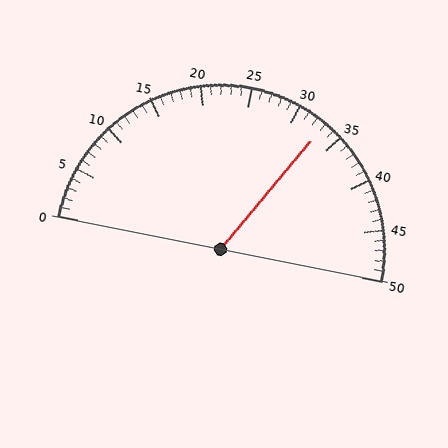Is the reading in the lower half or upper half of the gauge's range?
The reading is in the upper half of the range (0 to 50).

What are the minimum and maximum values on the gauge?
The gauge ranges from 0 to 50.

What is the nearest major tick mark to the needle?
The nearest major tick mark is 35.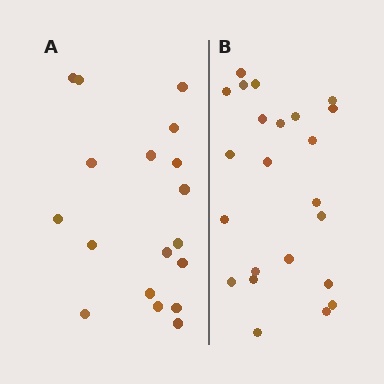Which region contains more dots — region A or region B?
Region B (the right region) has more dots.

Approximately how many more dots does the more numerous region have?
Region B has about 5 more dots than region A.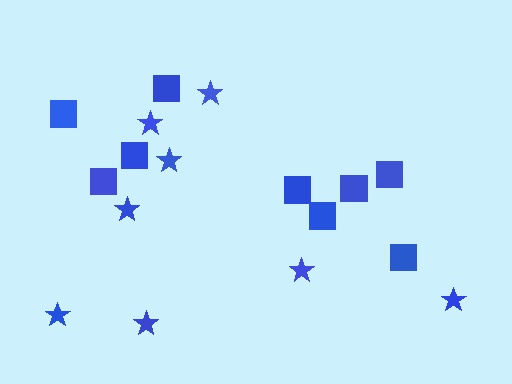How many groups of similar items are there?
There are 2 groups: one group of squares (9) and one group of stars (8).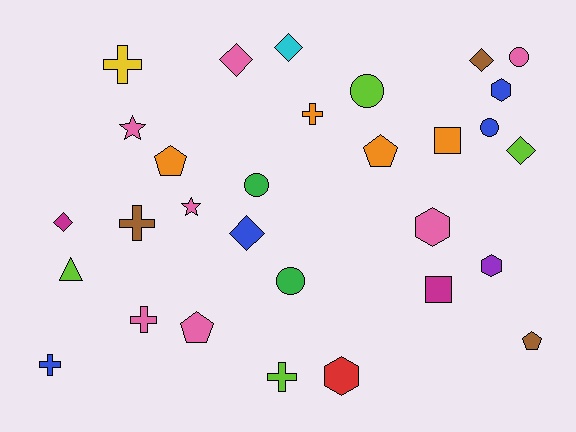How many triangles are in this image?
There is 1 triangle.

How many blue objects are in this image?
There are 4 blue objects.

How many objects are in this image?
There are 30 objects.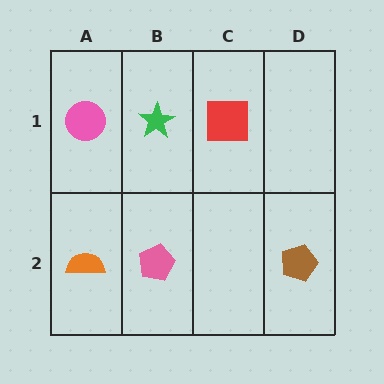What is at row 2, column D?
A brown pentagon.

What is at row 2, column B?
A pink pentagon.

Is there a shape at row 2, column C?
No, that cell is empty.